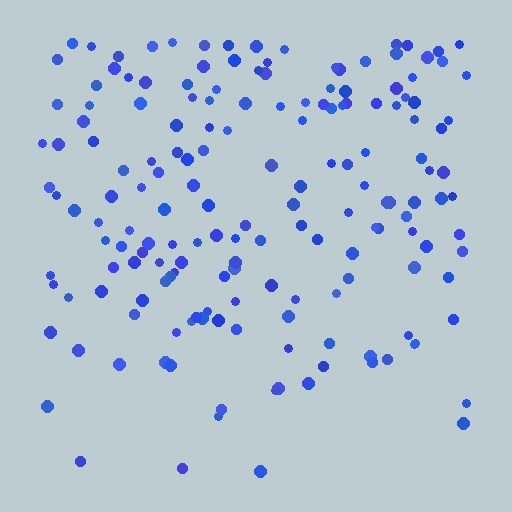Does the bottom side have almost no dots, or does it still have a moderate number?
Still a moderate number, just noticeably fewer than the top.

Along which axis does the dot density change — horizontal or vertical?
Vertical.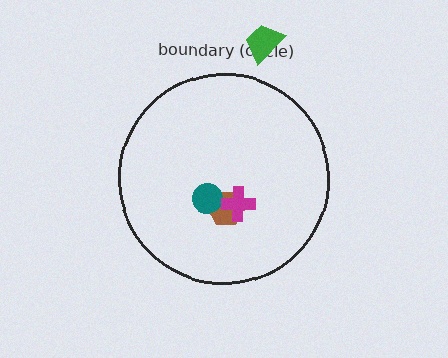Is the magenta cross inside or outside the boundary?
Inside.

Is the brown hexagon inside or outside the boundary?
Inside.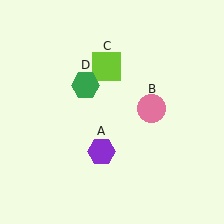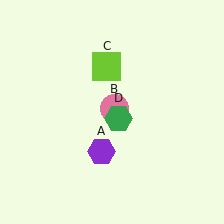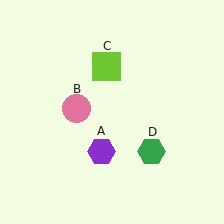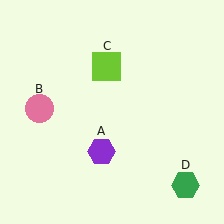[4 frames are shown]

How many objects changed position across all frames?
2 objects changed position: pink circle (object B), green hexagon (object D).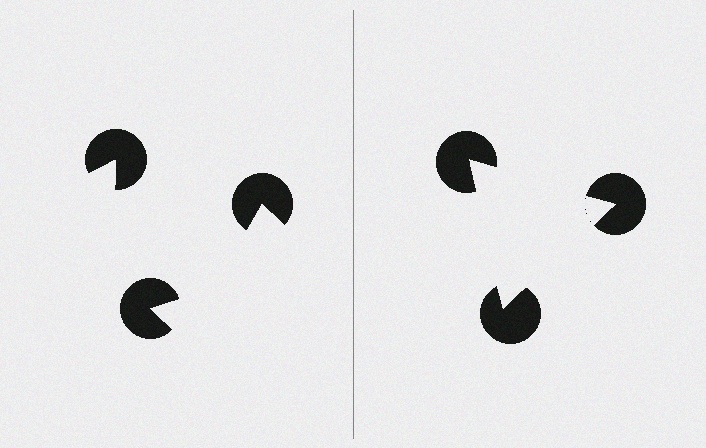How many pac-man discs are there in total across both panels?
6 — 3 on each side.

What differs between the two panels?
The pac-man discs are positioned identically on both sides; only the wedge orientations differ. On the right they align to a triangle; on the left they are misaligned.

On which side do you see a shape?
An illusory triangle appears on the right side. On the left side the wedge cuts are rotated, so no coherent shape forms.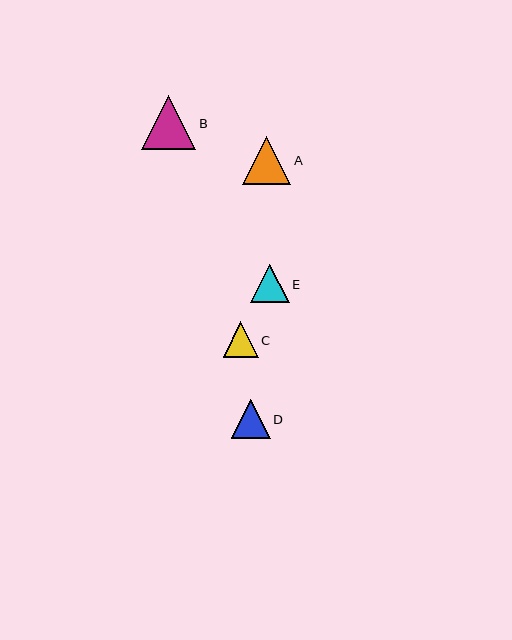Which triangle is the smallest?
Triangle C is the smallest with a size of approximately 35 pixels.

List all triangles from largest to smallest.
From largest to smallest: B, A, D, E, C.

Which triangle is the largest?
Triangle B is the largest with a size of approximately 54 pixels.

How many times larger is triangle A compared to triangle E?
Triangle A is approximately 1.3 times the size of triangle E.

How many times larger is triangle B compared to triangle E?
Triangle B is approximately 1.4 times the size of triangle E.